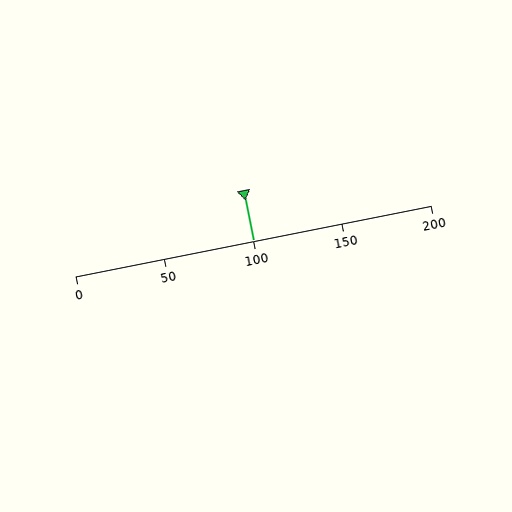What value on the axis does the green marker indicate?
The marker indicates approximately 100.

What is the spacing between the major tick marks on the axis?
The major ticks are spaced 50 apart.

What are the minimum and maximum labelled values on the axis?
The axis runs from 0 to 200.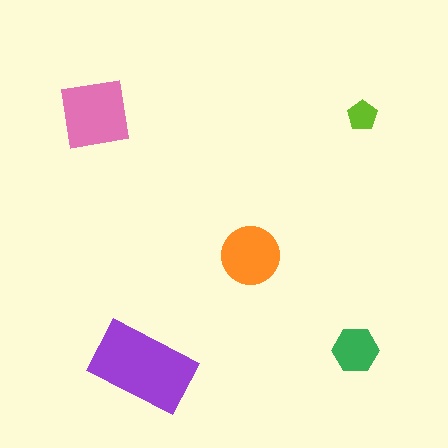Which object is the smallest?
The lime pentagon.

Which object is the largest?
The purple rectangle.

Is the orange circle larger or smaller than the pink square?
Smaller.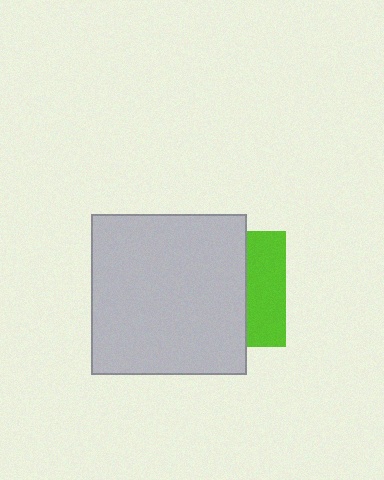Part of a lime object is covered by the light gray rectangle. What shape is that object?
It is a square.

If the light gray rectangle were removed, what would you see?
You would see the complete lime square.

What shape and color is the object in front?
The object in front is a light gray rectangle.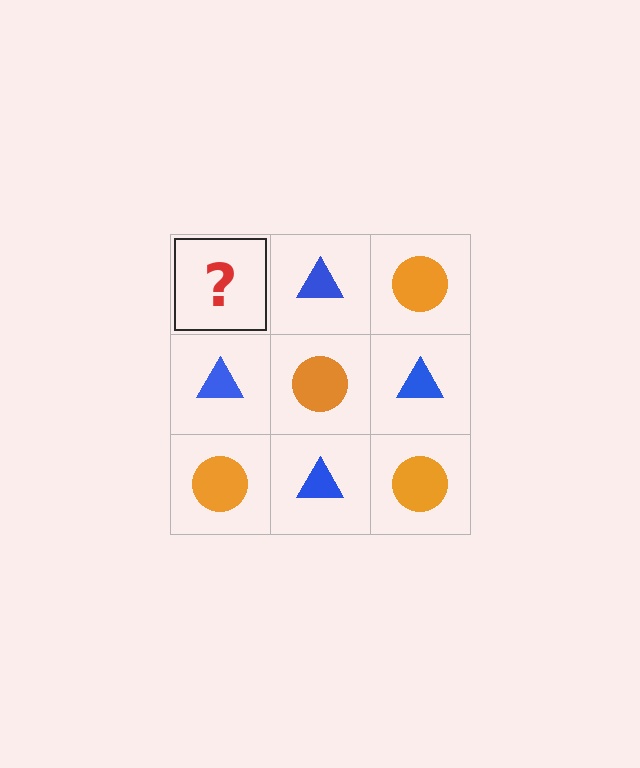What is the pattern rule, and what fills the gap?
The rule is that it alternates orange circle and blue triangle in a checkerboard pattern. The gap should be filled with an orange circle.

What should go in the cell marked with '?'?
The missing cell should contain an orange circle.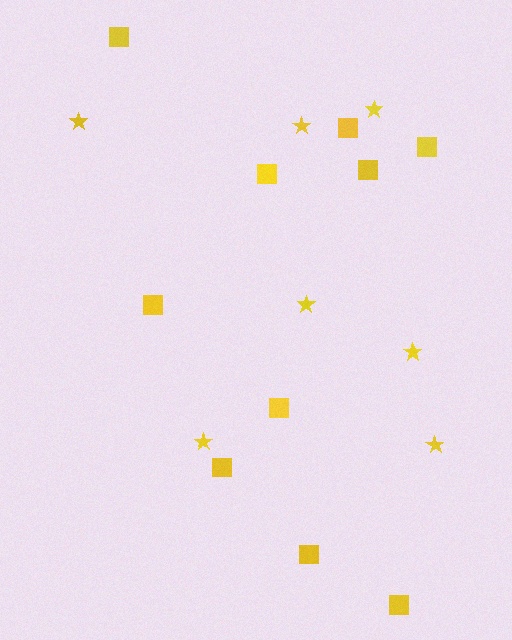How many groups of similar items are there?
There are 2 groups: one group of squares (10) and one group of stars (7).